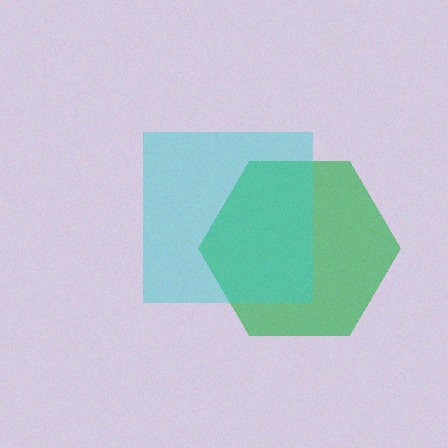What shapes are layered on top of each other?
The layered shapes are: a green hexagon, a cyan square.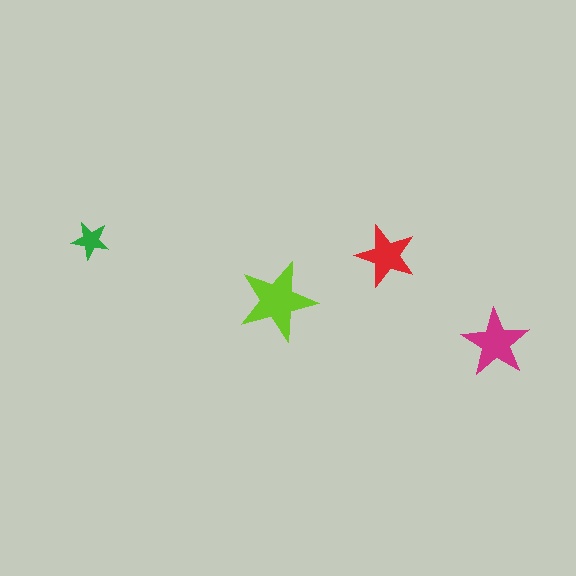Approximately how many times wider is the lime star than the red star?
About 1.5 times wider.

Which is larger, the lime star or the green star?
The lime one.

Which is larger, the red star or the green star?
The red one.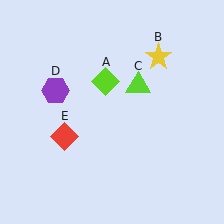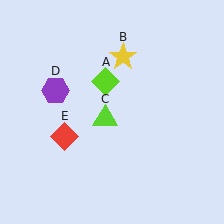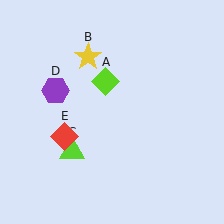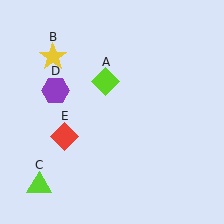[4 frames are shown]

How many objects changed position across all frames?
2 objects changed position: yellow star (object B), lime triangle (object C).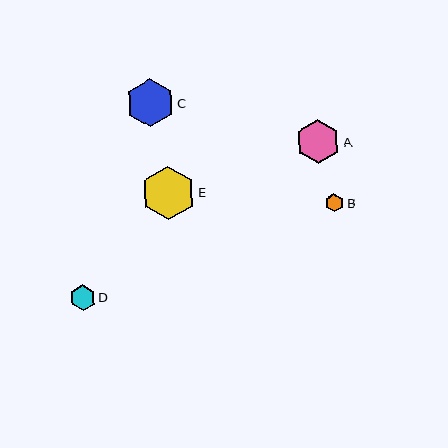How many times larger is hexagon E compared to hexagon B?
Hexagon E is approximately 2.9 times the size of hexagon B.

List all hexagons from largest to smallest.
From largest to smallest: E, C, A, D, B.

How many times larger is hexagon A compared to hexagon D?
Hexagon A is approximately 1.7 times the size of hexagon D.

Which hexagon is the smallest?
Hexagon B is the smallest with a size of approximately 18 pixels.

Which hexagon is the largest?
Hexagon E is the largest with a size of approximately 53 pixels.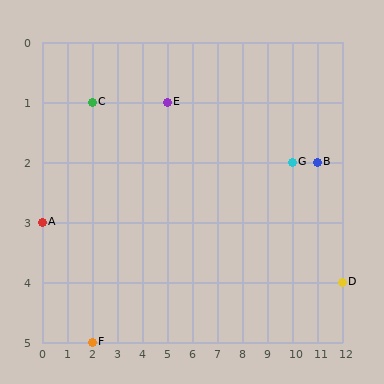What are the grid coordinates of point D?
Point D is at grid coordinates (12, 4).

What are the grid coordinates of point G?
Point G is at grid coordinates (10, 2).